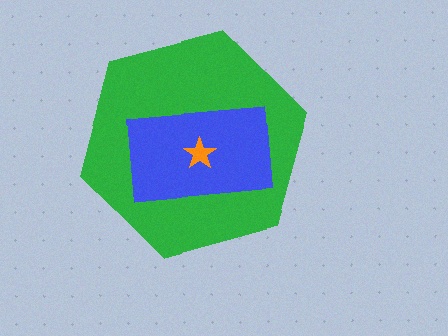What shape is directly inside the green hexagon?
The blue rectangle.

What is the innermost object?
The orange star.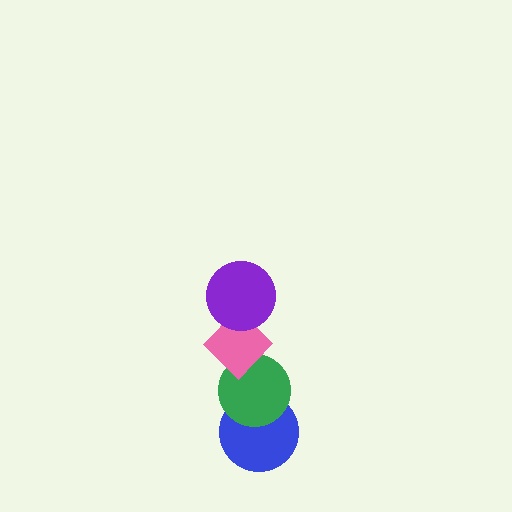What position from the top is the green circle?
The green circle is 3rd from the top.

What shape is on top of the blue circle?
The green circle is on top of the blue circle.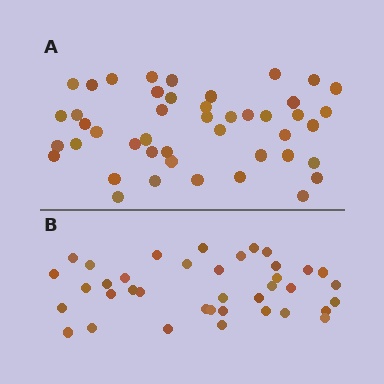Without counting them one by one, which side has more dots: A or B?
Region A (the top region) has more dots.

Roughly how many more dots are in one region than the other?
Region A has roughly 8 or so more dots than region B.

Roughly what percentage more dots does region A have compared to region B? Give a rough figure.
About 20% more.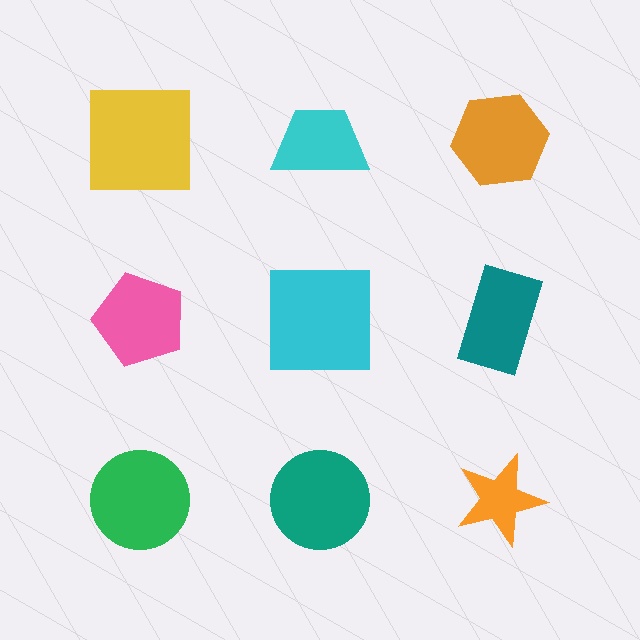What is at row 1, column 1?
A yellow square.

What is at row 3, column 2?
A teal circle.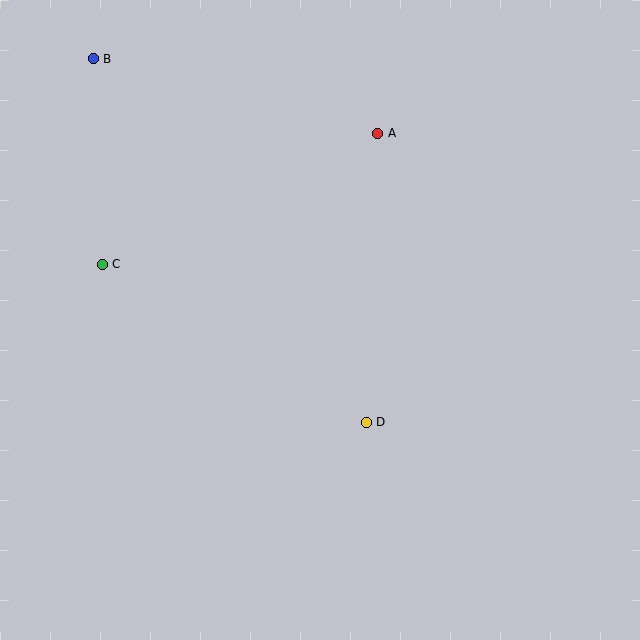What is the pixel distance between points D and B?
The distance between D and B is 455 pixels.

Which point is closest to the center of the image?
Point D at (366, 422) is closest to the center.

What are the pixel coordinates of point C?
Point C is at (102, 264).